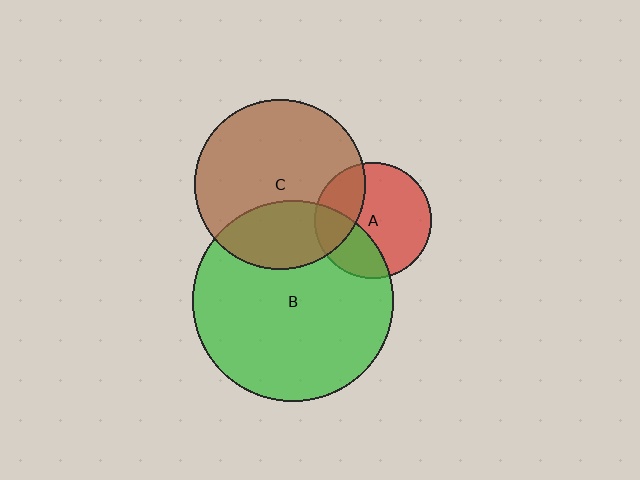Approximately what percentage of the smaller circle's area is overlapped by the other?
Approximately 30%.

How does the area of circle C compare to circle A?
Approximately 2.2 times.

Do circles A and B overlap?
Yes.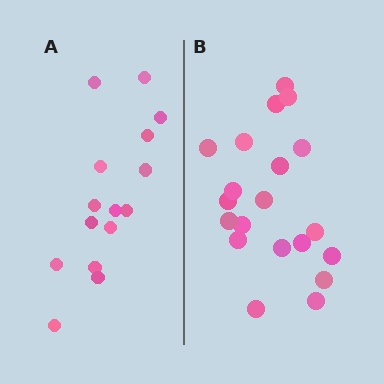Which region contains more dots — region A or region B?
Region B (the right region) has more dots.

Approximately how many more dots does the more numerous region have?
Region B has about 5 more dots than region A.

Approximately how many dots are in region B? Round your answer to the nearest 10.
About 20 dots.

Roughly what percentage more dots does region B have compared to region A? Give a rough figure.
About 35% more.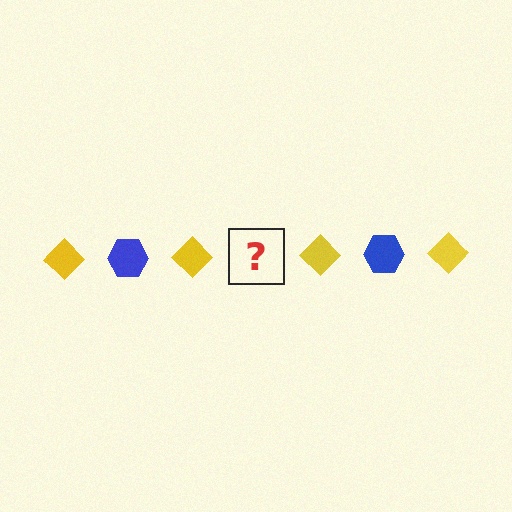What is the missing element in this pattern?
The missing element is a blue hexagon.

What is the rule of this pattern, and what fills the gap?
The rule is that the pattern alternates between yellow diamond and blue hexagon. The gap should be filled with a blue hexagon.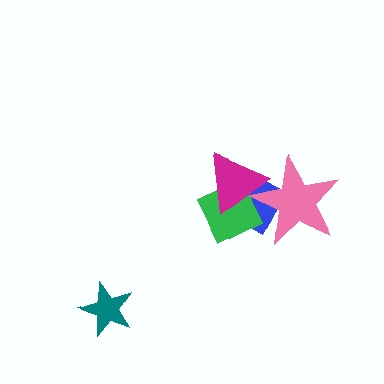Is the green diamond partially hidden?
Yes, it is partially covered by another shape.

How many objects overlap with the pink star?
3 objects overlap with the pink star.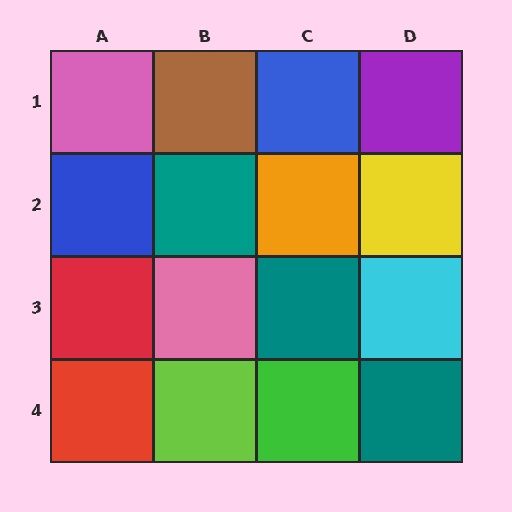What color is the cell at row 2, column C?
Orange.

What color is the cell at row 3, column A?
Red.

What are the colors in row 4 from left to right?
Red, lime, green, teal.